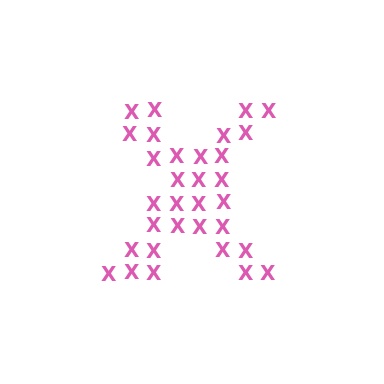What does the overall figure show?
The overall figure shows the letter X.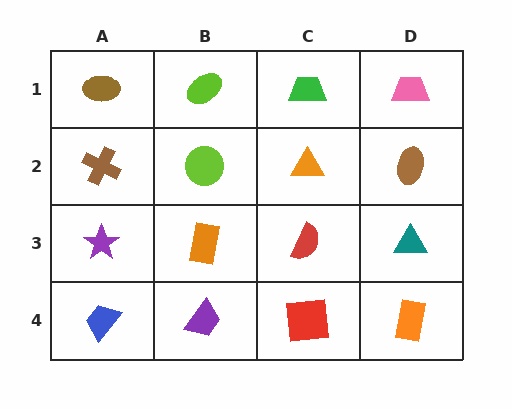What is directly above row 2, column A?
A brown ellipse.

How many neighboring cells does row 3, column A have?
3.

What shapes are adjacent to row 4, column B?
An orange rectangle (row 3, column B), a blue trapezoid (row 4, column A), a red square (row 4, column C).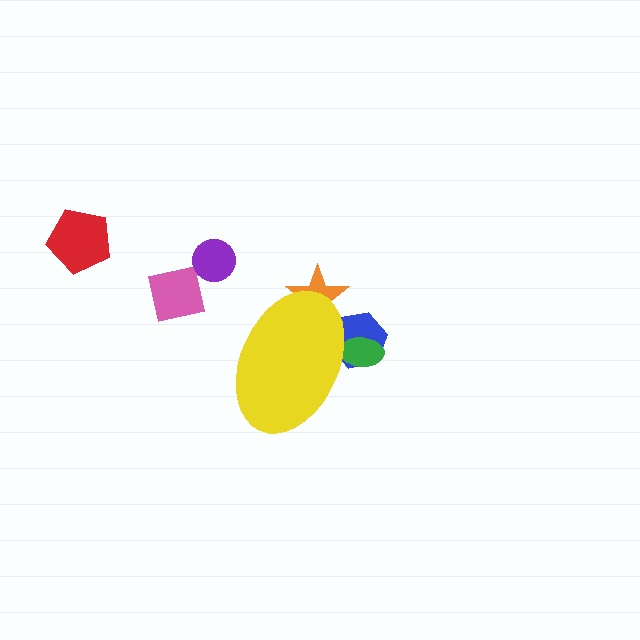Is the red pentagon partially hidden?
No, the red pentagon is fully visible.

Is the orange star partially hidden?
Yes, the orange star is partially hidden behind the yellow ellipse.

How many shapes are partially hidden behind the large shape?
3 shapes are partially hidden.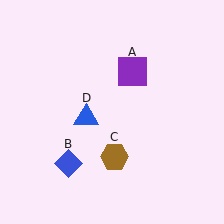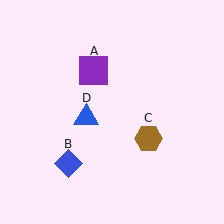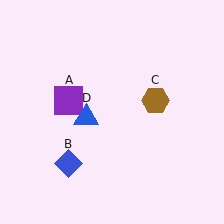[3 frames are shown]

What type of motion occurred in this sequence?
The purple square (object A), brown hexagon (object C) rotated counterclockwise around the center of the scene.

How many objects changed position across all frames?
2 objects changed position: purple square (object A), brown hexagon (object C).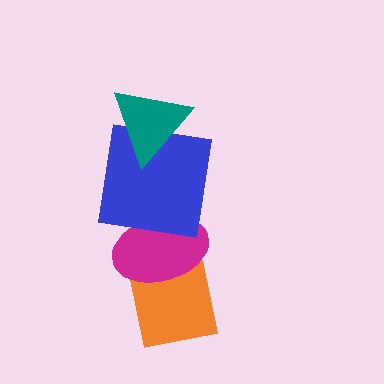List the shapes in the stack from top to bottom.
From top to bottom: the teal triangle, the blue square, the magenta ellipse, the orange square.